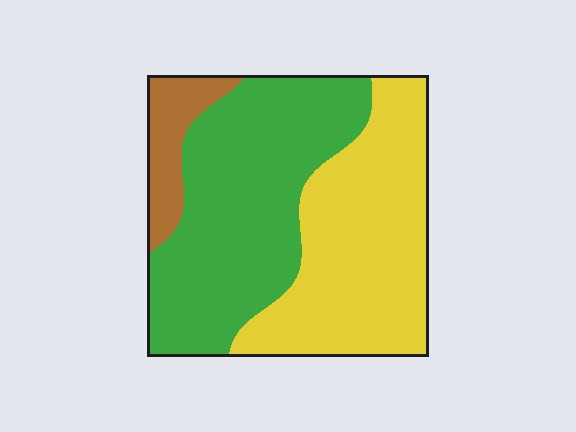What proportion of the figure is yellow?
Yellow takes up between a third and a half of the figure.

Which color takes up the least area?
Brown, at roughly 10%.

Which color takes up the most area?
Green, at roughly 45%.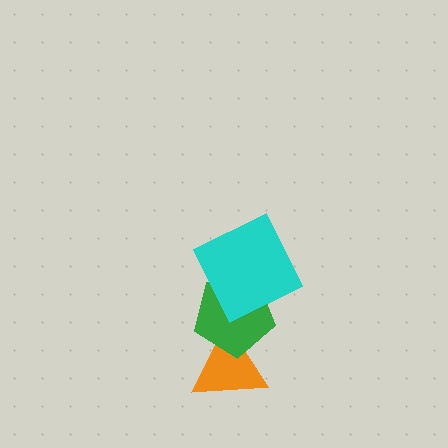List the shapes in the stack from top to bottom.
From top to bottom: the cyan square, the green pentagon, the orange triangle.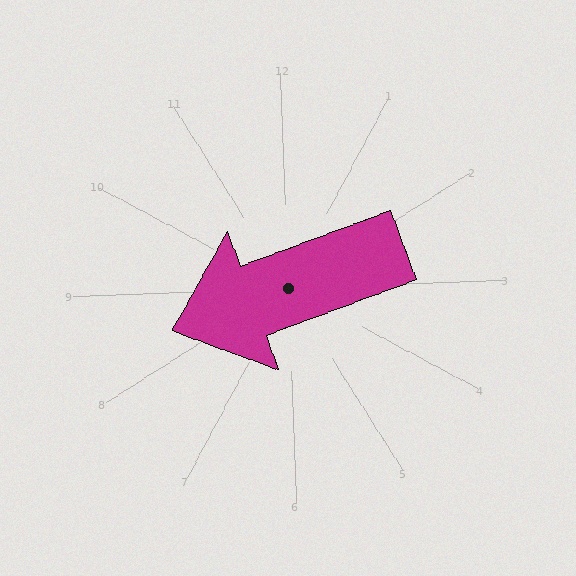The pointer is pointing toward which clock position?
Roughly 8 o'clock.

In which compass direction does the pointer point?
West.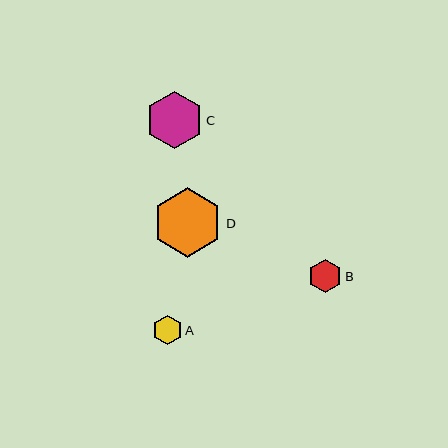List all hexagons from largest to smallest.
From largest to smallest: D, C, B, A.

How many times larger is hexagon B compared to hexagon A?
Hexagon B is approximately 1.1 times the size of hexagon A.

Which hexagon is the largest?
Hexagon D is the largest with a size of approximately 69 pixels.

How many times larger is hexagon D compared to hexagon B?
Hexagon D is approximately 2.1 times the size of hexagon B.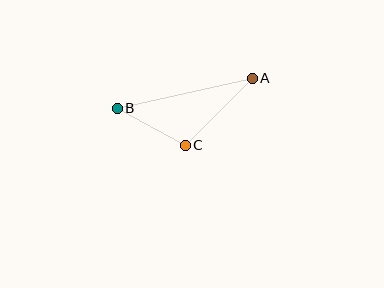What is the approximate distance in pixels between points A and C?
The distance between A and C is approximately 95 pixels.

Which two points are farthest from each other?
Points A and B are farthest from each other.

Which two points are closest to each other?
Points B and C are closest to each other.